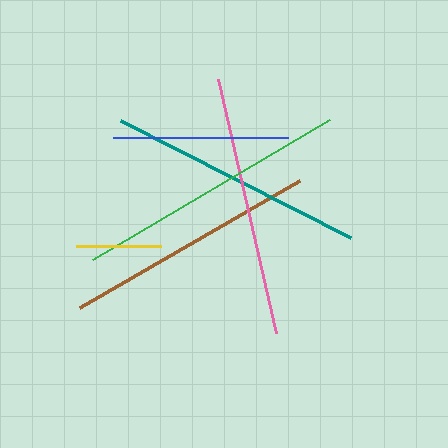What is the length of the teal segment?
The teal segment is approximately 258 pixels long.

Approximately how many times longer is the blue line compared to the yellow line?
The blue line is approximately 2.1 times the length of the yellow line.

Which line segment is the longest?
The green line is the longest at approximately 276 pixels.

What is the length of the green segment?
The green segment is approximately 276 pixels long.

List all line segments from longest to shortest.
From longest to shortest: green, pink, teal, brown, blue, yellow.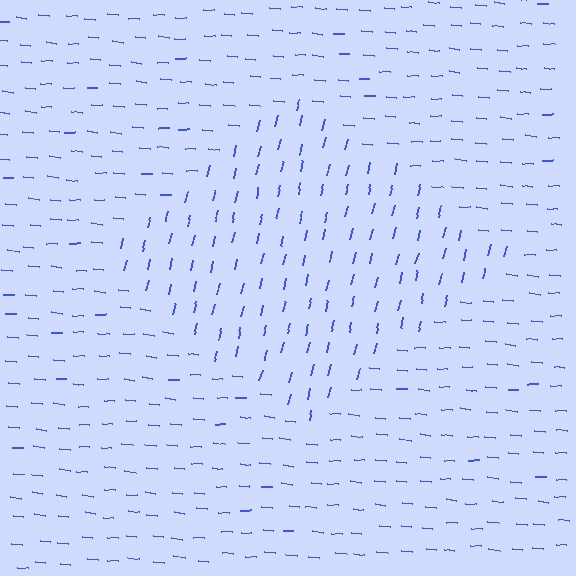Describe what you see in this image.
The image is filled with small blue line segments. A diamond region in the image has lines oriented differently from the surrounding lines, creating a visible texture boundary.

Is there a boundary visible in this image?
Yes, there is a texture boundary formed by a change in line orientation.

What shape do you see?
I see a diamond.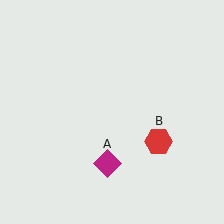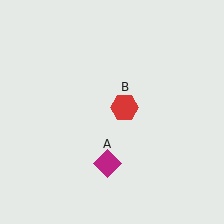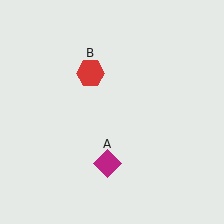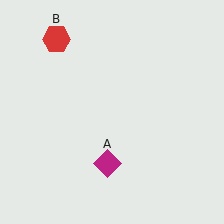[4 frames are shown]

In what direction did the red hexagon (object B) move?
The red hexagon (object B) moved up and to the left.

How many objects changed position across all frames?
1 object changed position: red hexagon (object B).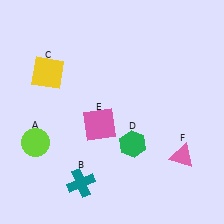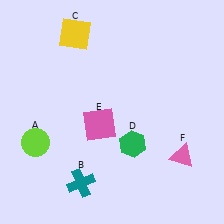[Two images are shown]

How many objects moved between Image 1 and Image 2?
1 object moved between the two images.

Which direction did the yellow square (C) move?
The yellow square (C) moved up.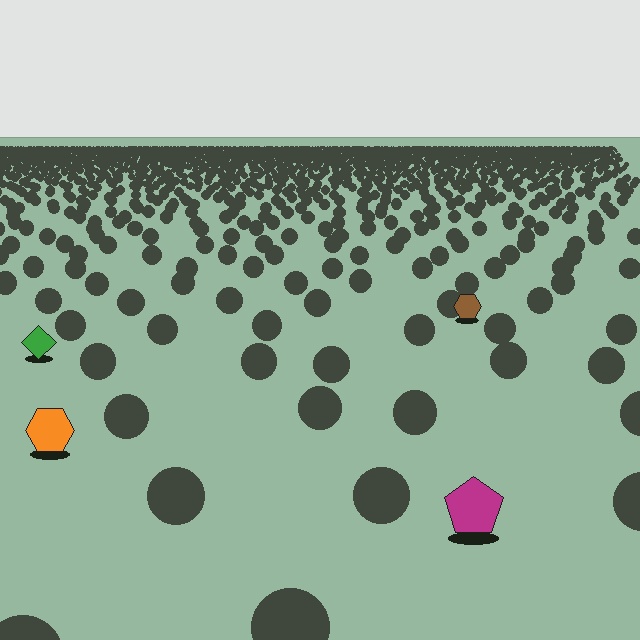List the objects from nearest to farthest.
From nearest to farthest: the magenta pentagon, the orange hexagon, the green diamond, the brown hexagon.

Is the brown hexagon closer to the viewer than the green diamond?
No. The green diamond is closer — you can tell from the texture gradient: the ground texture is coarser near it.